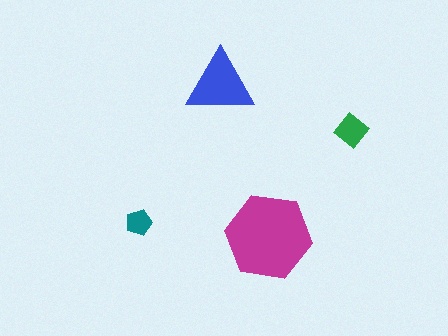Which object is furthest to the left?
The teal pentagon is leftmost.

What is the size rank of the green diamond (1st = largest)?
3rd.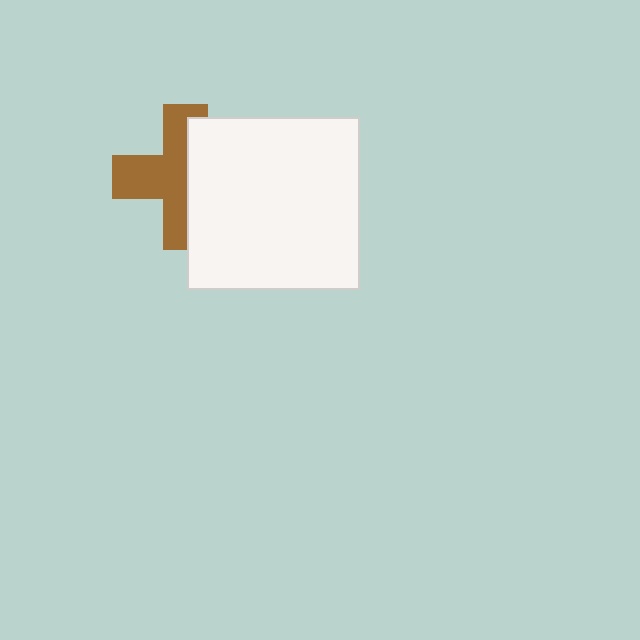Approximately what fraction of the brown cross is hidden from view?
Roughly 44% of the brown cross is hidden behind the white square.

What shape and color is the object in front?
The object in front is a white square.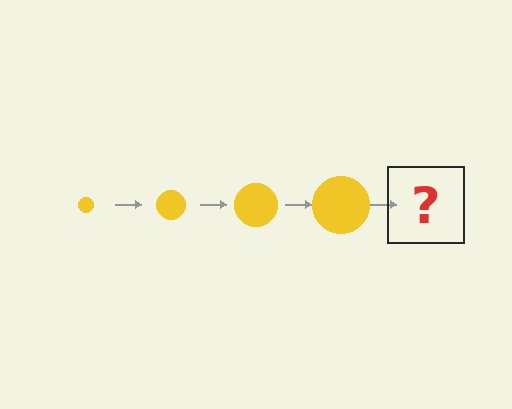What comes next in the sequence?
The next element should be a yellow circle, larger than the previous one.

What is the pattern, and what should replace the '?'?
The pattern is that the circle gets progressively larger each step. The '?' should be a yellow circle, larger than the previous one.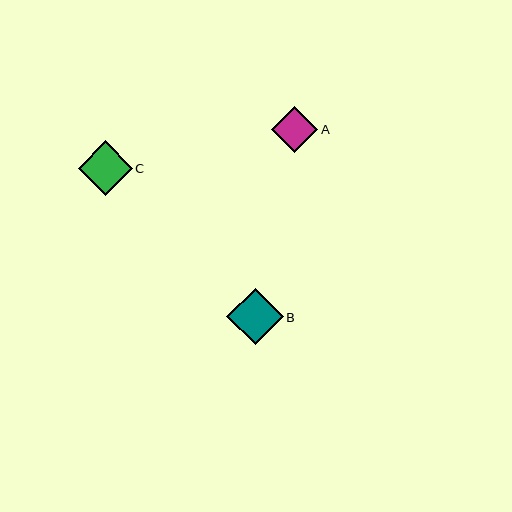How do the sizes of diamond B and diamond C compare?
Diamond B and diamond C are approximately the same size.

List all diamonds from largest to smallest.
From largest to smallest: B, C, A.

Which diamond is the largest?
Diamond B is the largest with a size of approximately 56 pixels.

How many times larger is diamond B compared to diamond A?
Diamond B is approximately 1.2 times the size of diamond A.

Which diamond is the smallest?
Diamond A is the smallest with a size of approximately 47 pixels.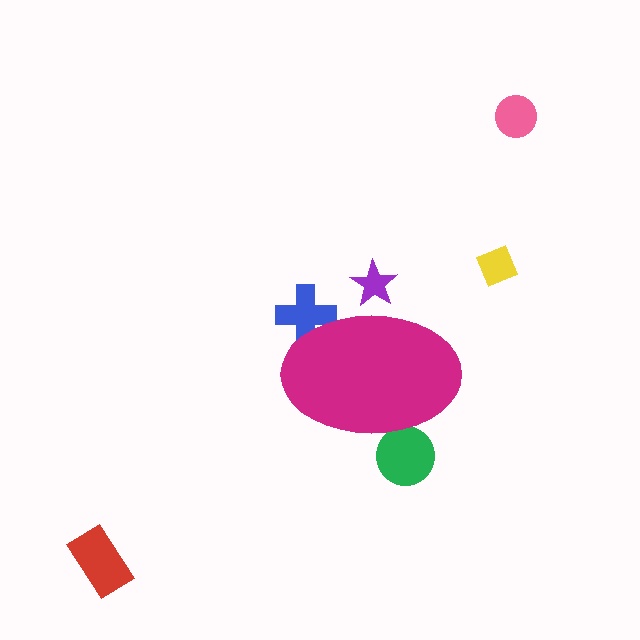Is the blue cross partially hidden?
Yes, the blue cross is partially hidden behind the magenta ellipse.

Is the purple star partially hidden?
Yes, the purple star is partially hidden behind the magenta ellipse.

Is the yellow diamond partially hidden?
No, the yellow diamond is fully visible.